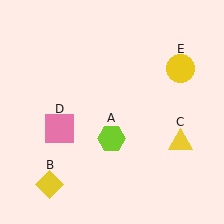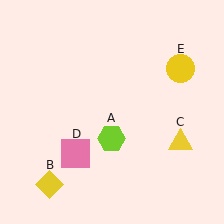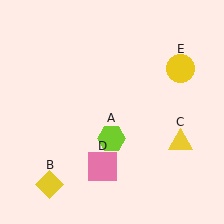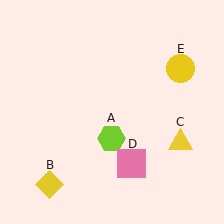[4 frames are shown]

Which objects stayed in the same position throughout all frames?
Lime hexagon (object A) and yellow diamond (object B) and yellow triangle (object C) and yellow circle (object E) remained stationary.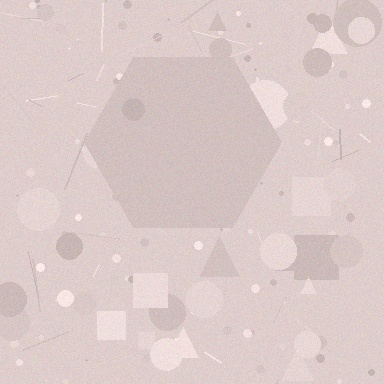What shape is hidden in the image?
A hexagon is hidden in the image.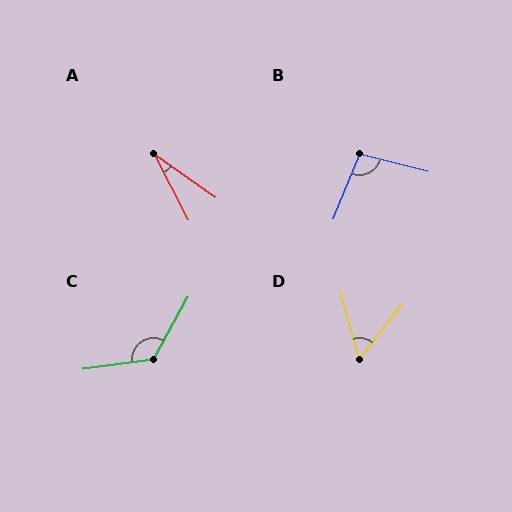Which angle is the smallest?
A, at approximately 27 degrees.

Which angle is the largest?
C, at approximately 126 degrees.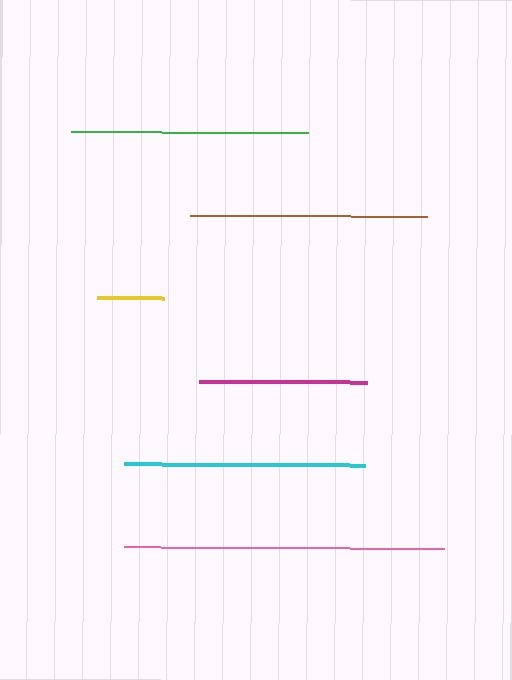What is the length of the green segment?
The green segment is approximately 237 pixels long.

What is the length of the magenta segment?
The magenta segment is approximately 169 pixels long.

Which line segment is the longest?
The pink line is the longest at approximately 320 pixels.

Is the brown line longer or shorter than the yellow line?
The brown line is longer than the yellow line.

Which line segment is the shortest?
The yellow line is the shortest at approximately 67 pixels.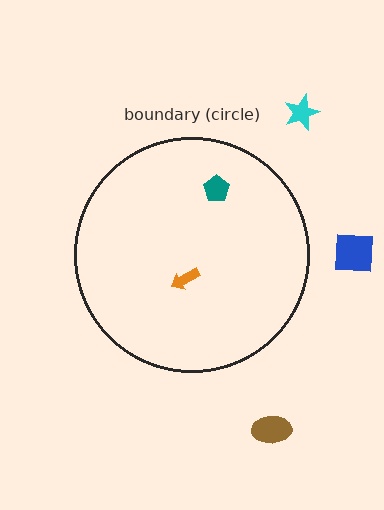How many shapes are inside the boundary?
2 inside, 3 outside.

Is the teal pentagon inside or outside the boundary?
Inside.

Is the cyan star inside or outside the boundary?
Outside.